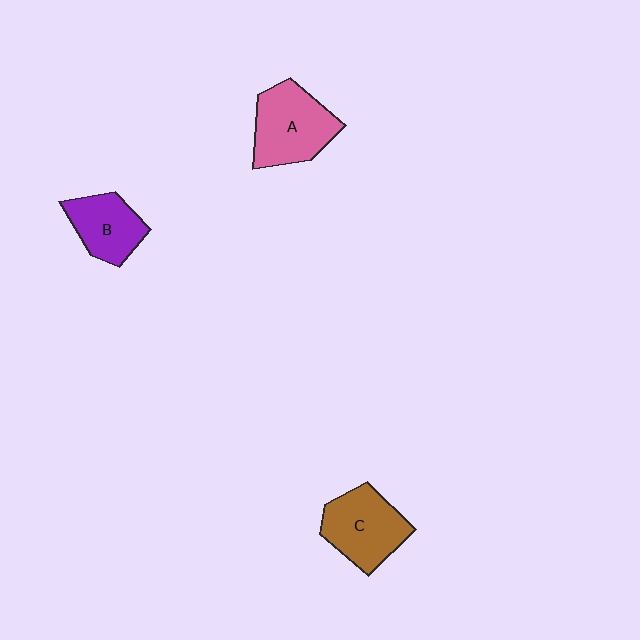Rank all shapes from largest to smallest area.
From largest to smallest: A (pink), C (brown), B (purple).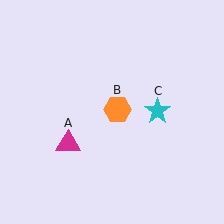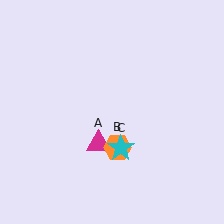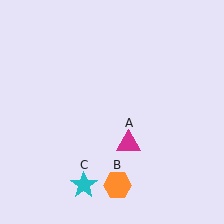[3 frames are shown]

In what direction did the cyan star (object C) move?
The cyan star (object C) moved down and to the left.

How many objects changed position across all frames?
3 objects changed position: magenta triangle (object A), orange hexagon (object B), cyan star (object C).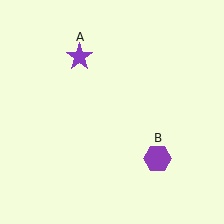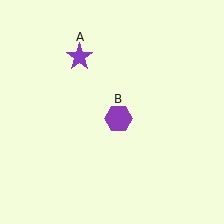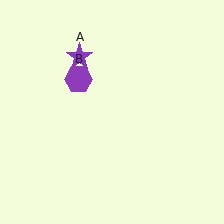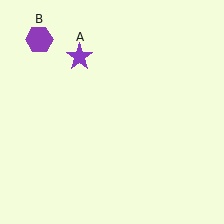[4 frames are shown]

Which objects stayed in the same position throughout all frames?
Purple star (object A) remained stationary.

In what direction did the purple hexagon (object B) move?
The purple hexagon (object B) moved up and to the left.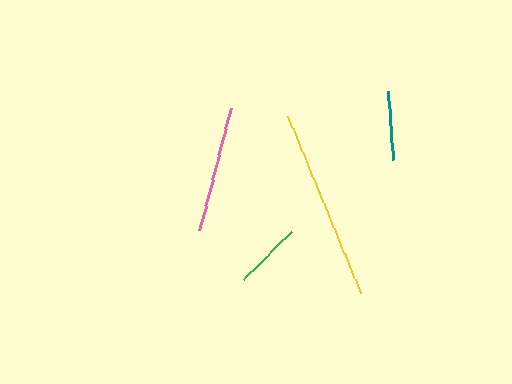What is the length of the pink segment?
The pink segment is approximately 127 pixels long.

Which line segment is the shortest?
The green line is the shortest at approximately 68 pixels.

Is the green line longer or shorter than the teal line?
The teal line is longer than the green line.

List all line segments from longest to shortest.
From longest to shortest: yellow, pink, teal, green.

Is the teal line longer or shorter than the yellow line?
The yellow line is longer than the teal line.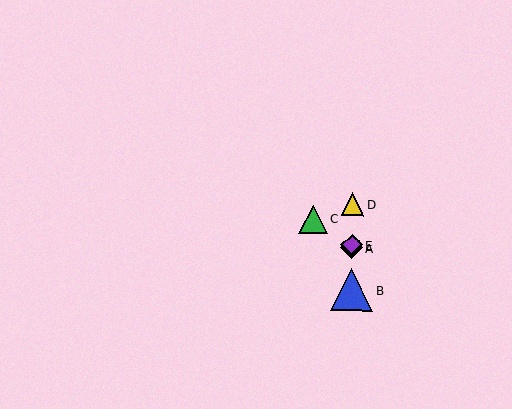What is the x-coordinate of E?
Object E is at x≈352.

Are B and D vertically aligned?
Yes, both are at x≈351.